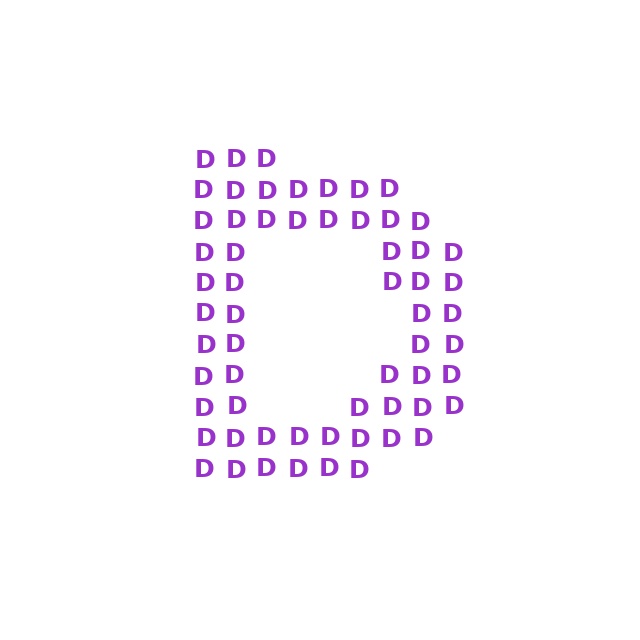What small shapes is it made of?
It is made of small letter D's.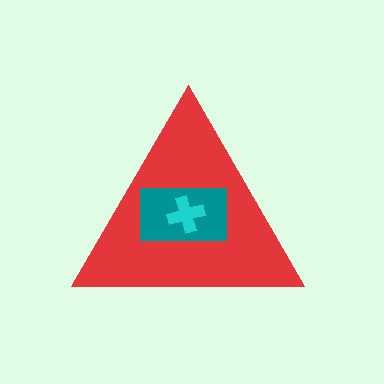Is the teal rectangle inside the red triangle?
Yes.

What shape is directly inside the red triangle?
The teal rectangle.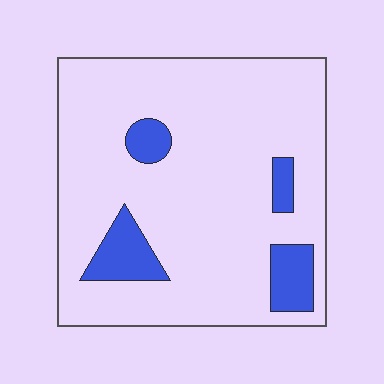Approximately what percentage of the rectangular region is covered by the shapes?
Approximately 15%.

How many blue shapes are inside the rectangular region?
4.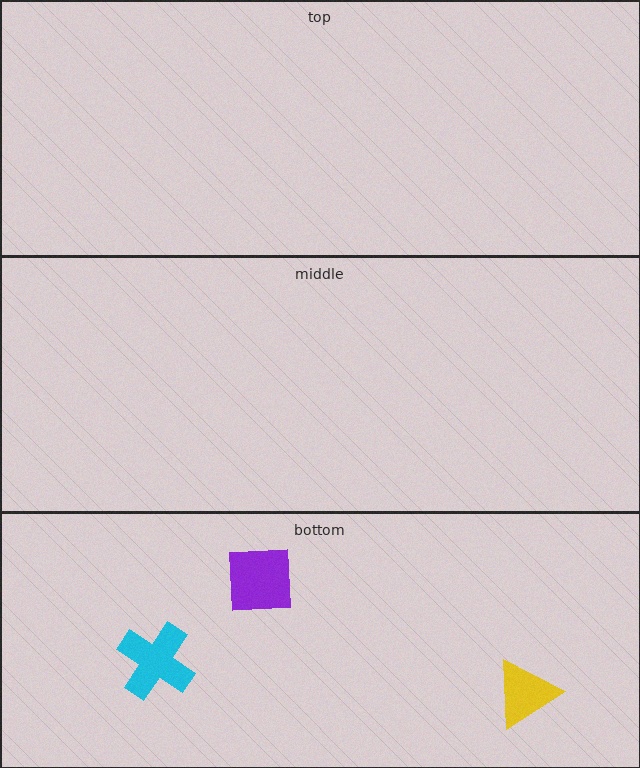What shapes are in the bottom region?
The purple square, the yellow triangle, the cyan cross.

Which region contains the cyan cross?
The bottom region.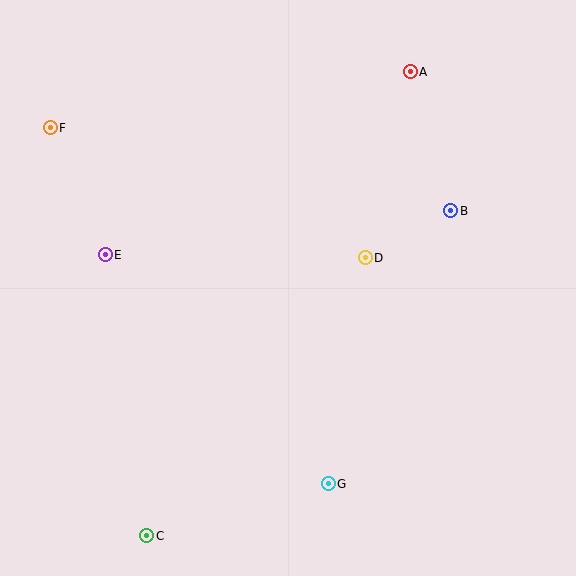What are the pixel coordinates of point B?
Point B is at (451, 211).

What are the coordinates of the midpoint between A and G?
The midpoint between A and G is at (369, 278).